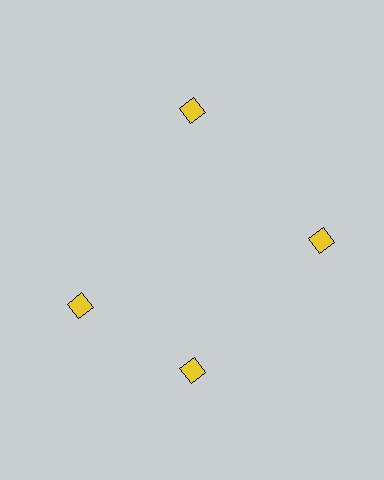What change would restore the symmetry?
The symmetry would be restored by rotating it back into even spacing with its neighbors so that all 4 diamonds sit at equal angles and equal distance from the center.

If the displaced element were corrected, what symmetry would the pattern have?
It would have 4-fold rotational symmetry — the pattern would map onto itself every 90 degrees.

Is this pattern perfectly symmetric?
No. The 4 yellow diamonds are arranged in a ring, but one element near the 9 o'clock position is rotated out of alignment along the ring, breaking the 4-fold rotational symmetry.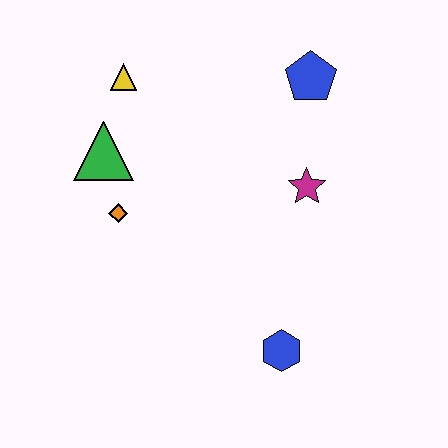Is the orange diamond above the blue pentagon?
No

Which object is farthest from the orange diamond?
The blue pentagon is farthest from the orange diamond.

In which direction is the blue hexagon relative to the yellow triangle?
The blue hexagon is below the yellow triangle.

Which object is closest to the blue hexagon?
The magenta star is closest to the blue hexagon.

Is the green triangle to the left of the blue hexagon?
Yes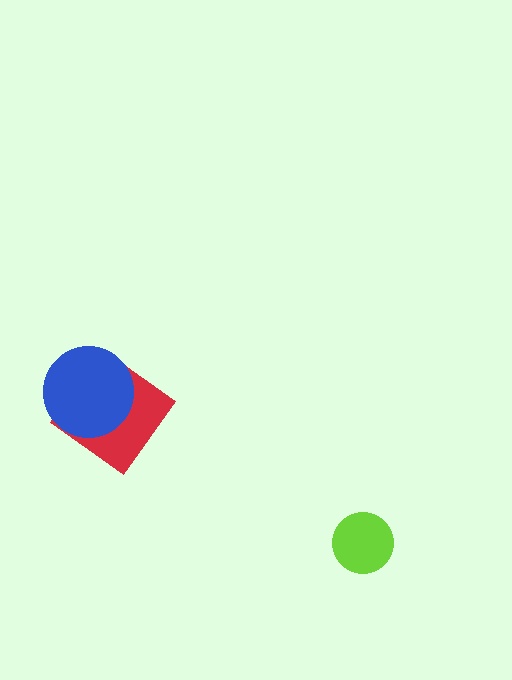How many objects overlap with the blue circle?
1 object overlaps with the blue circle.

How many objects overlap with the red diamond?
1 object overlaps with the red diamond.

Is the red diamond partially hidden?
Yes, it is partially covered by another shape.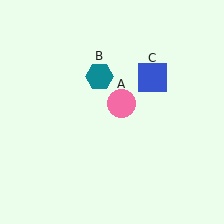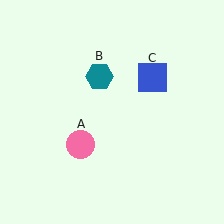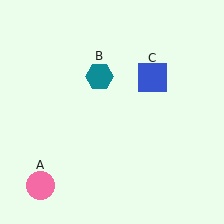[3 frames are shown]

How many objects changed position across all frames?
1 object changed position: pink circle (object A).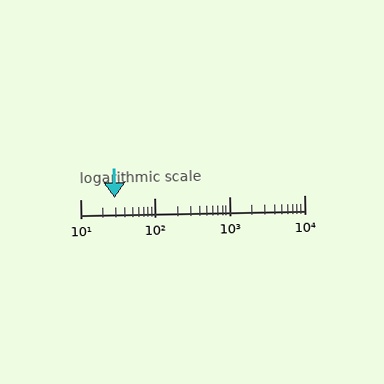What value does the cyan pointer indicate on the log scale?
The pointer indicates approximately 29.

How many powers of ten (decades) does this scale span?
The scale spans 3 decades, from 10 to 10000.